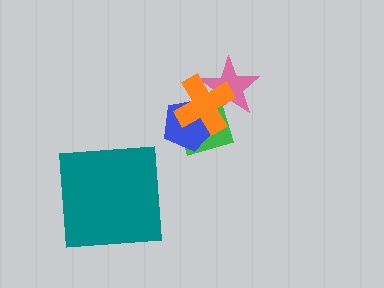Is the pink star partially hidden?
Yes, it is partially covered by another shape.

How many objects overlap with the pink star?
2 objects overlap with the pink star.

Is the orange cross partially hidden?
No, no other shape covers it.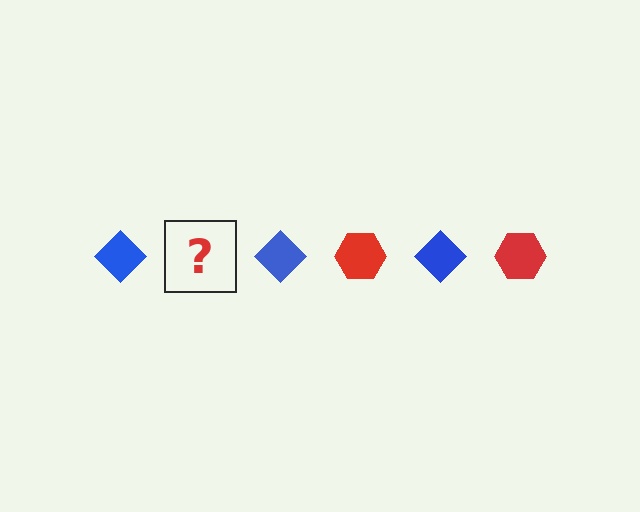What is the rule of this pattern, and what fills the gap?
The rule is that the pattern alternates between blue diamond and red hexagon. The gap should be filled with a red hexagon.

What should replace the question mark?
The question mark should be replaced with a red hexagon.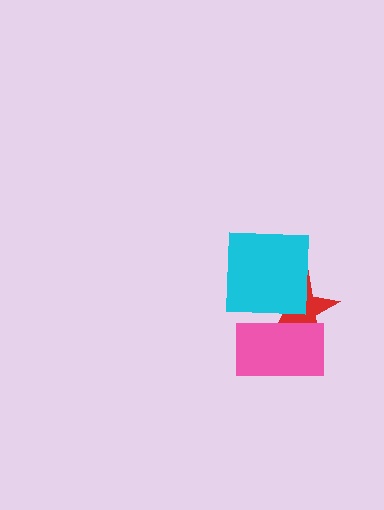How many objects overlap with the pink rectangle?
1 object overlaps with the pink rectangle.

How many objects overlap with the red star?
2 objects overlap with the red star.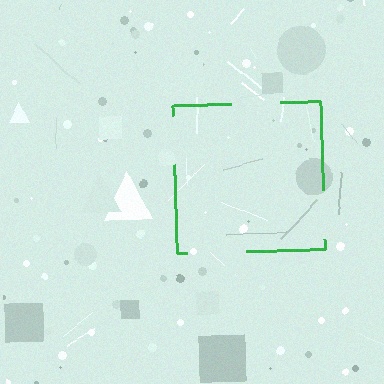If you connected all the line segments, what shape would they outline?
They would outline a square.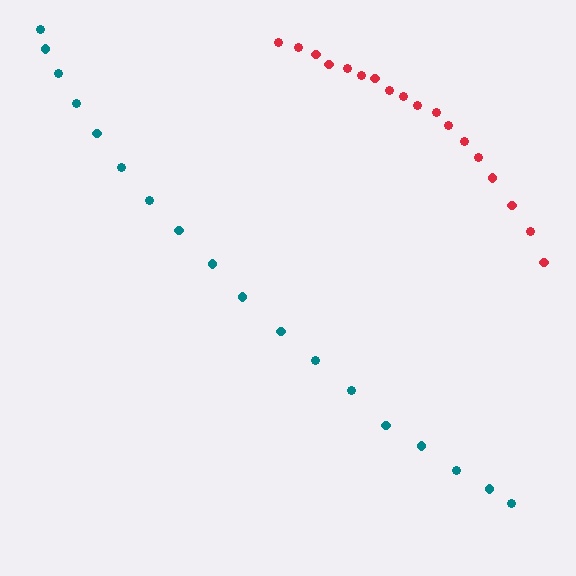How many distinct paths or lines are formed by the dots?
There are 2 distinct paths.